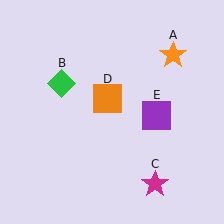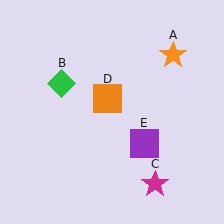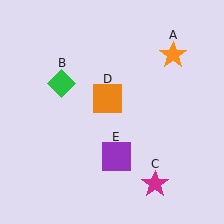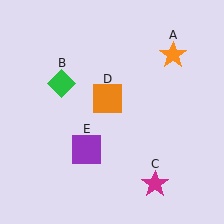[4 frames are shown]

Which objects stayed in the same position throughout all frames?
Orange star (object A) and green diamond (object B) and magenta star (object C) and orange square (object D) remained stationary.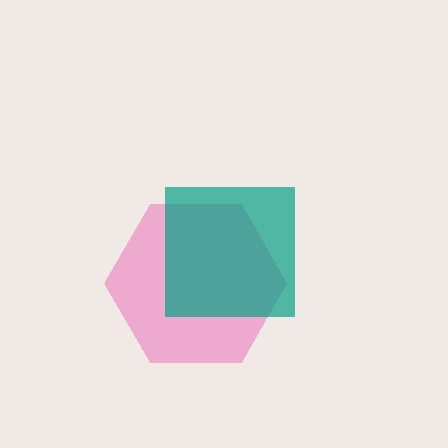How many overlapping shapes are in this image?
There are 2 overlapping shapes in the image.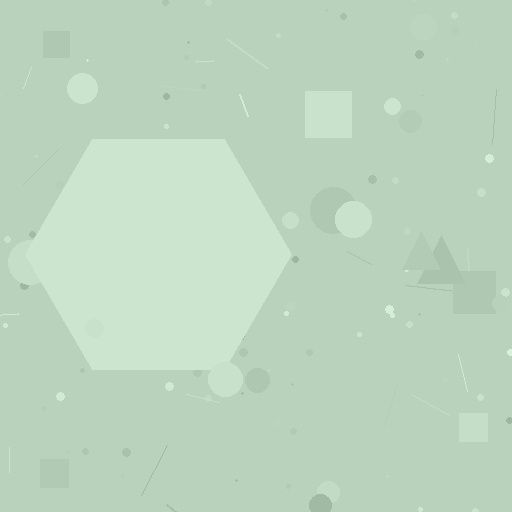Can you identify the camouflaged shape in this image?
The camouflaged shape is a hexagon.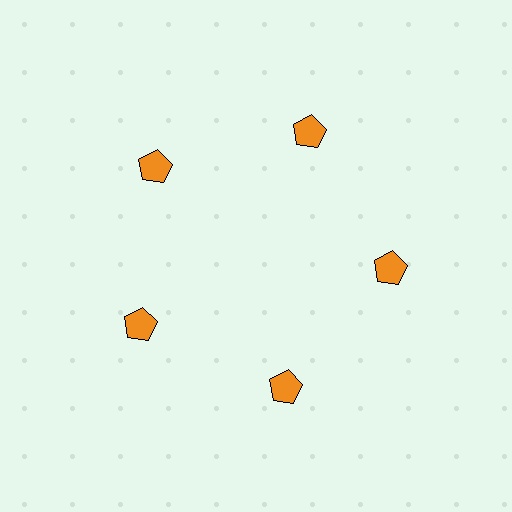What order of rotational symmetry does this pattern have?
This pattern has 5-fold rotational symmetry.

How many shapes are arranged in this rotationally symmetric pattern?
There are 5 shapes, arranged in 5 groups of 1.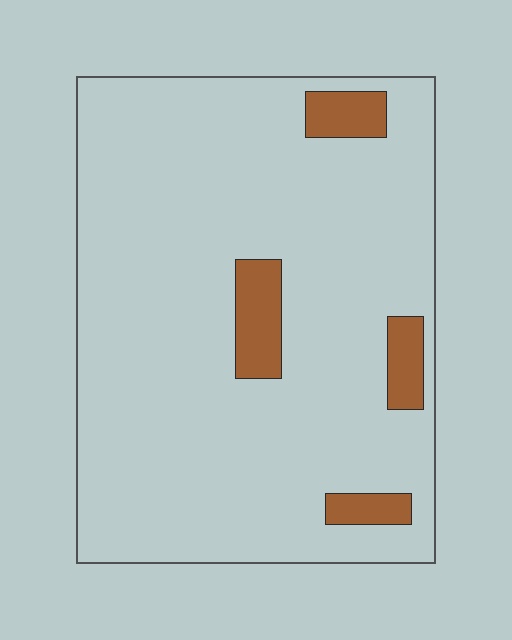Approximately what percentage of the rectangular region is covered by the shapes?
Approximately 10%.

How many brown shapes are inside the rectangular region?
4.